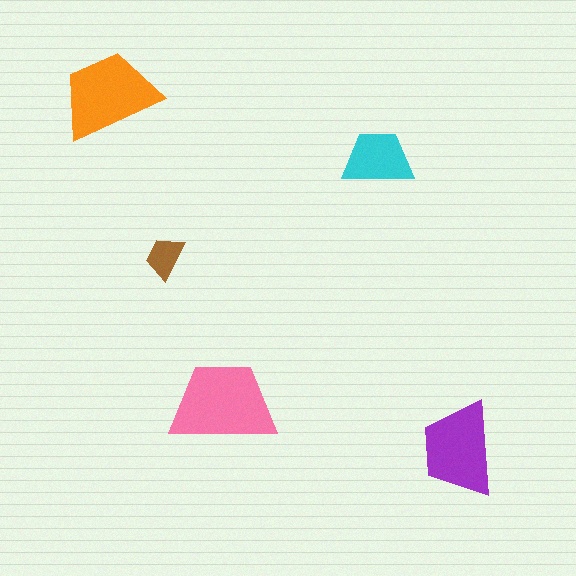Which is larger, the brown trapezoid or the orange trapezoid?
The orange one.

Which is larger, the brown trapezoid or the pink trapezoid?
The pink one.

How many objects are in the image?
There are 5 objects in the image.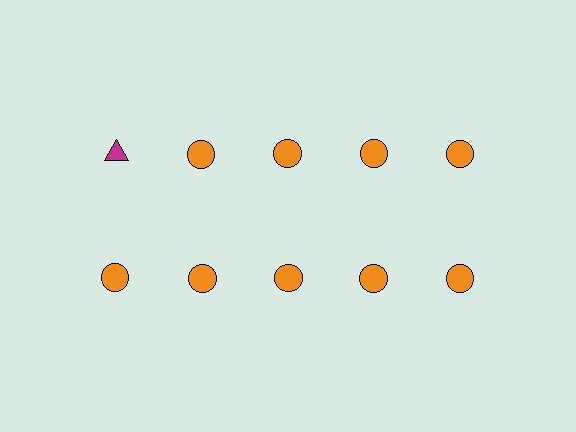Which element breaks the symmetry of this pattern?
The magenta triangle in the top row, leftmost column breaks the symmetry. All other shapes are orange circles.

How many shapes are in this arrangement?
There are 10 shapes arranged in a grid pattern.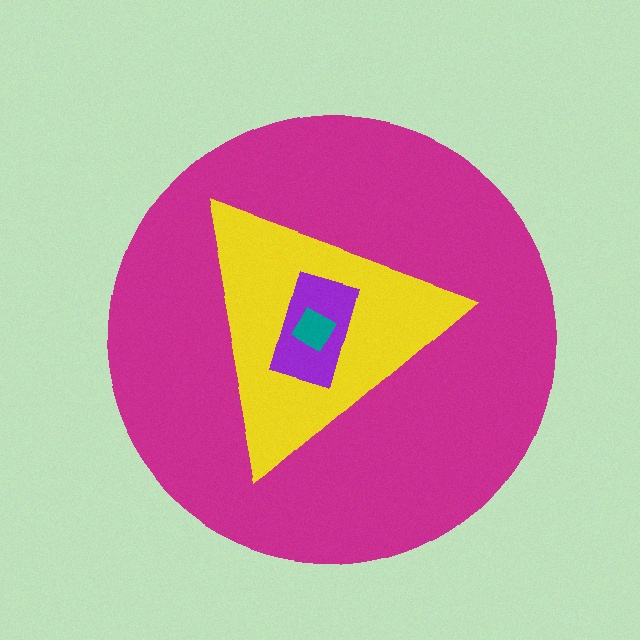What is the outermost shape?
The magenta circle.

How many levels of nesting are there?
4.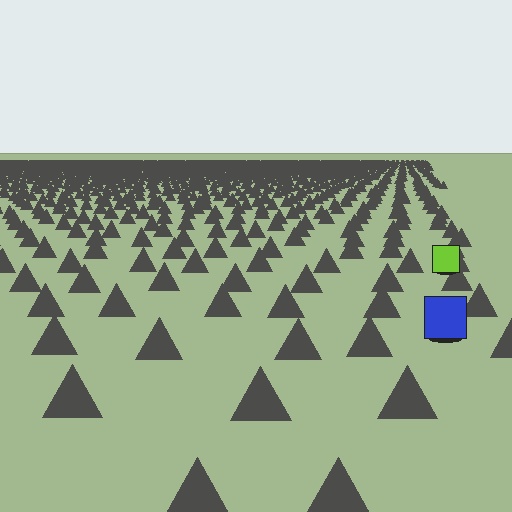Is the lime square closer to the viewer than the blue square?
No. The blue square is closer — you can tell from the texture gradient: the ground texture is coarser near it.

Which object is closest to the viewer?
The blue square is closest. The texture marks near it are larger and more spread out.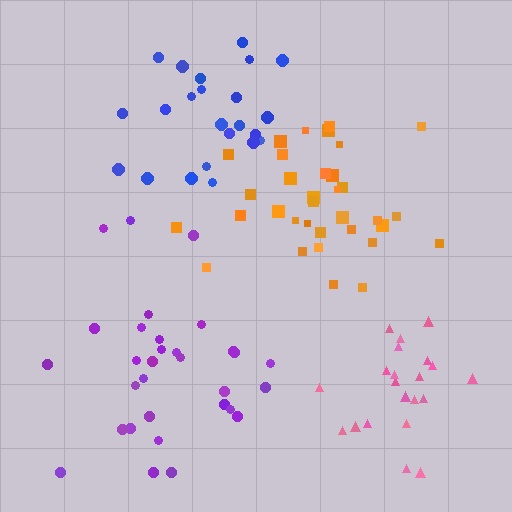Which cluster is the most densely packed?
Pink.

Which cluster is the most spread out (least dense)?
Blue.